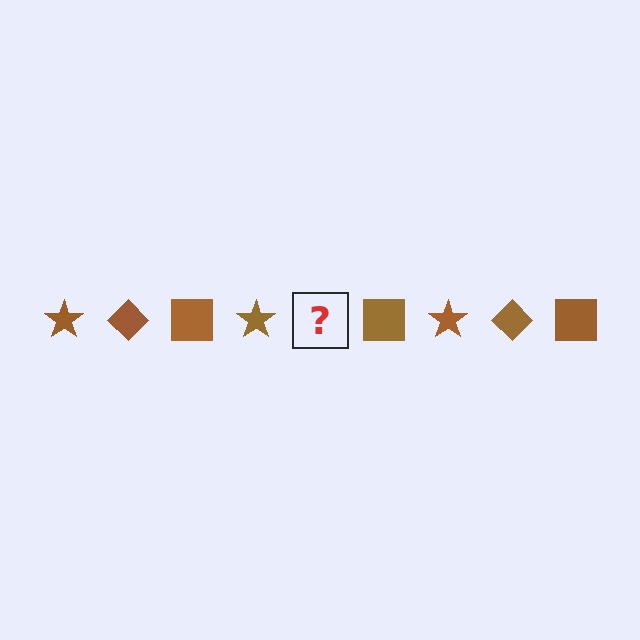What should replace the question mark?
The question mark should be replaced with a brown diamond.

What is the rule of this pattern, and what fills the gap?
The rule is that the pattern cycles through star, diamond, square shapes in brown. The gap should be filled with a brown diamond.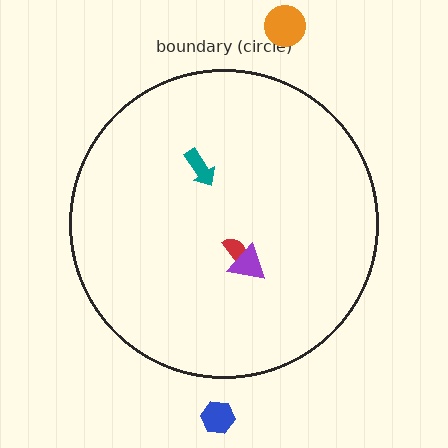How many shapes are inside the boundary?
3 inside, 2 outside.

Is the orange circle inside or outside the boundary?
Outside.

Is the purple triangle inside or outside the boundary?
Inside.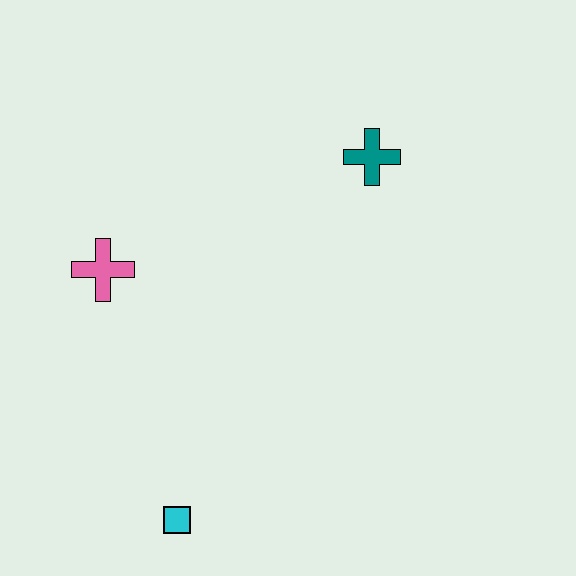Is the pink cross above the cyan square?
Yes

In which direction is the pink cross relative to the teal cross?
The pink cross is to the left of the teal cross.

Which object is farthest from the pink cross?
The teal cross is farthest from the pink cross.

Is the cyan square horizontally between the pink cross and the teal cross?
Yes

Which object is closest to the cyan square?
The pink cross is closest to the cyan square.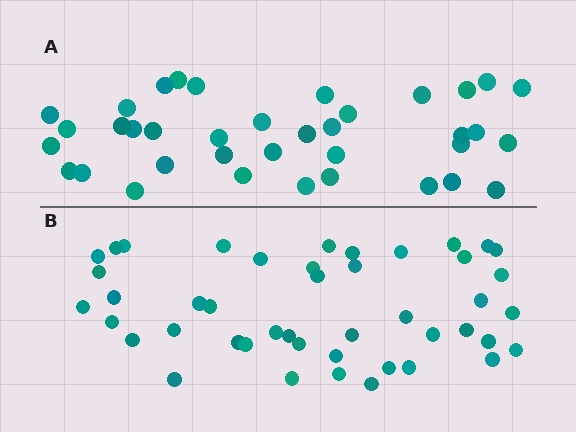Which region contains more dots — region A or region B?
Region B (the bottom region) has more dots.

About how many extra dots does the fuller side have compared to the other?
Region B has roughly 8 or so more dots than region A.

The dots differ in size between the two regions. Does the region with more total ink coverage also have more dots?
No. Region A has more total ink coverage because its dots are larger, but region B actually contains more individual dots. Total area can be misleading — the number of items is what matters here.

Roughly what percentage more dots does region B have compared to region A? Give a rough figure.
About 20% more.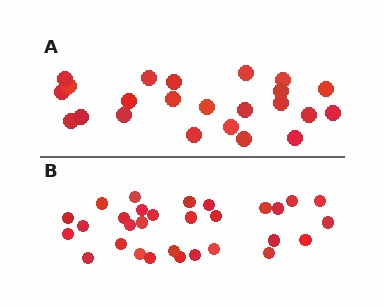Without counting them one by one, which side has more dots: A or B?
Region B (the bottom region) has more dots.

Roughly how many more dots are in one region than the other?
Region B has roughly 8 or so more dots than region A.